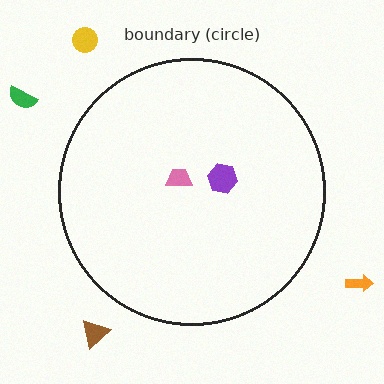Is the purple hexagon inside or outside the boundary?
Inside.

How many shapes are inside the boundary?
2 inside, 4 outside.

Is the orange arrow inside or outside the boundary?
Outside.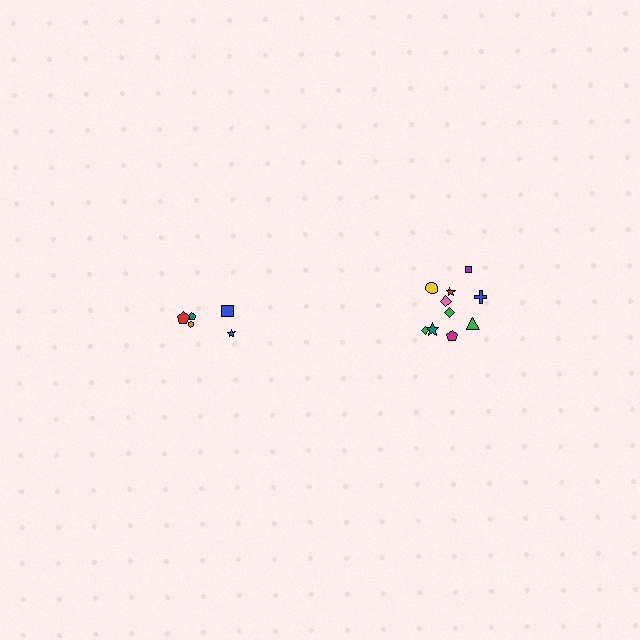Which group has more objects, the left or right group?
The right group.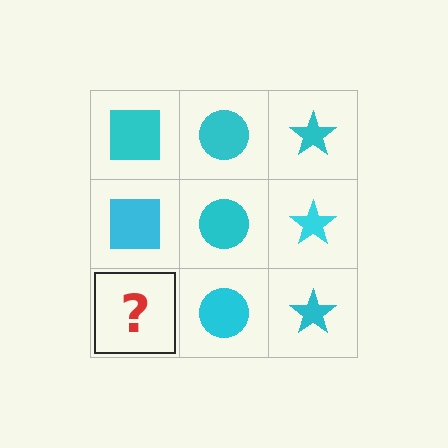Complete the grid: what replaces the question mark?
The question mark should be replaced with a cyan square.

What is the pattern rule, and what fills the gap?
The rule is that each column has a consistent shape. The gap should be filled with a cyan square.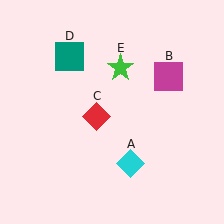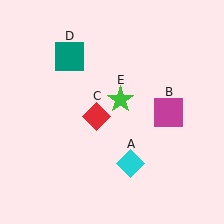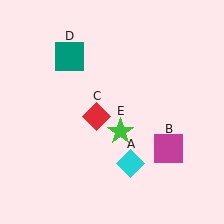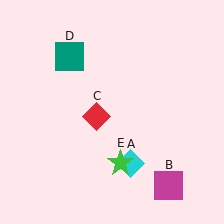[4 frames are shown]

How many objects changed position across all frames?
2 objects changed position: magenta square (object B), green star (object E).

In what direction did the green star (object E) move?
The green star (object E) moved down.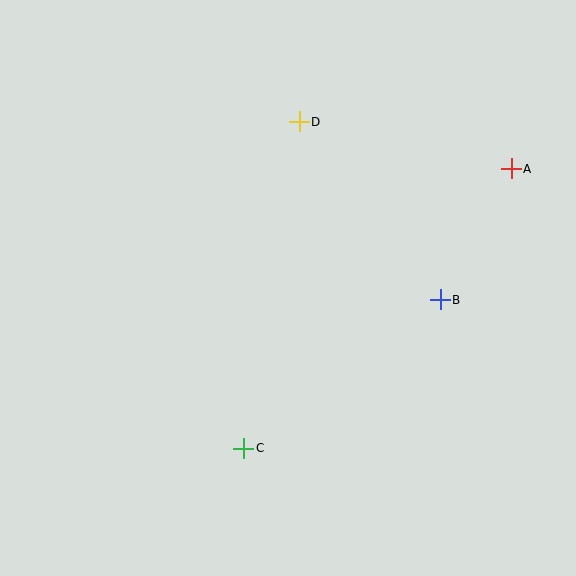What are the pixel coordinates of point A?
Point A is at (511, 169).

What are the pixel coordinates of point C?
Point C is at (244, 448).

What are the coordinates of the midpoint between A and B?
The midpoint between A and B is at (476, 234).